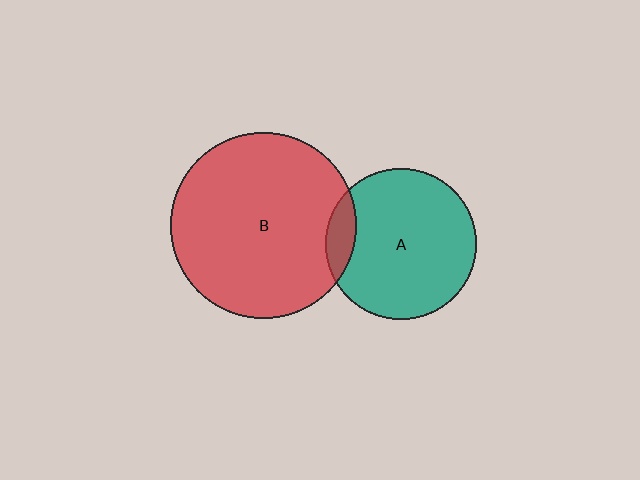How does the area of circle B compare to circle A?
Approximately 1.5 times.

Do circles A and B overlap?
Yes.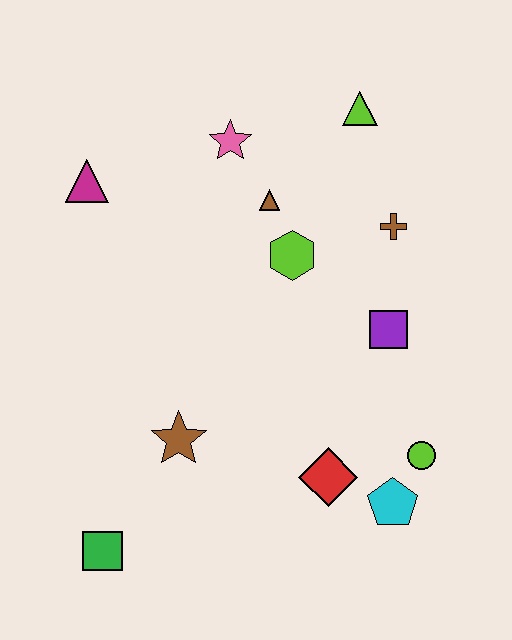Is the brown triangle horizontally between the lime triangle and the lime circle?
No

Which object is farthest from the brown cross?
The green square is farthest from the brown cross.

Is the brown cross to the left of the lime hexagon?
No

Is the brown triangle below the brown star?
No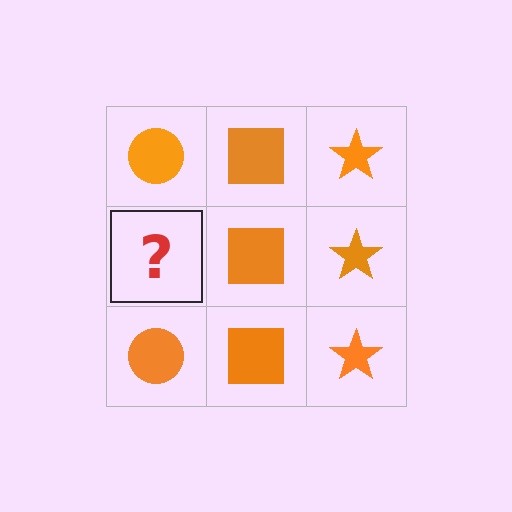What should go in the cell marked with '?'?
The missing cell should contain an orange circle.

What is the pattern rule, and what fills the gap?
The rule is that each column has a consistent shape. The gap should be filled with an orange circle.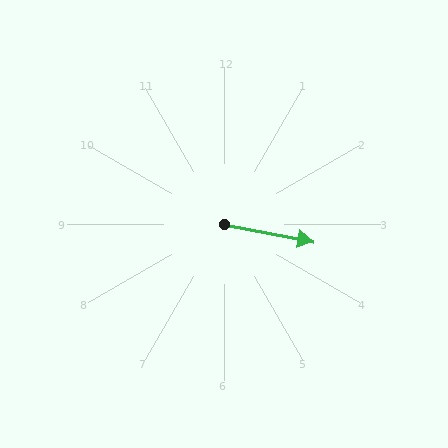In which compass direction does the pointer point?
East.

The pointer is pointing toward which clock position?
Roughly 3 o'clock.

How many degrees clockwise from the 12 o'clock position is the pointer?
Approximately 101 degrees.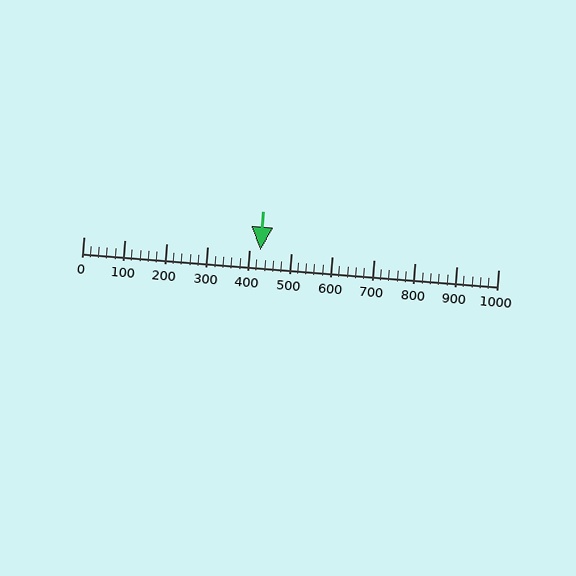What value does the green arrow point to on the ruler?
The green arrow points to approximately 426.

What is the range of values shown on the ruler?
The ruler shows values from 0 to 1000.